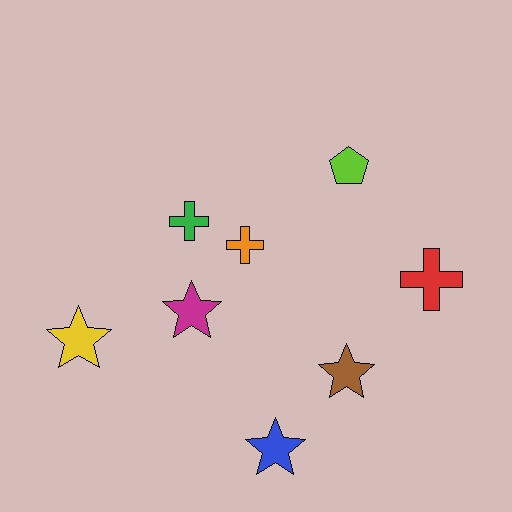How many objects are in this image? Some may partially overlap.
There are 8 objects.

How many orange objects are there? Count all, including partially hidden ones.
There is 1 orange object.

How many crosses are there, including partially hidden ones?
There are 3 crosses.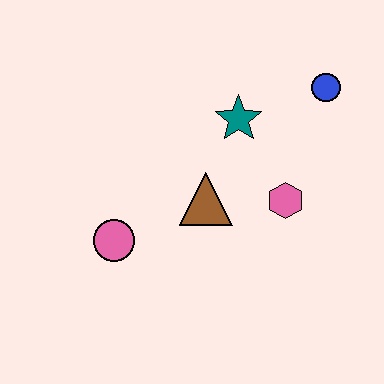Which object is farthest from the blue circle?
The pink circle is farthest from the blue circle.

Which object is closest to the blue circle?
The teal star is closest to the blue circle.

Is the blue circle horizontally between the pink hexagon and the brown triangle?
No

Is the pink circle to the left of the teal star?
Yes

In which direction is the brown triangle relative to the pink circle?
The brown triangle is to the right of the pink circle.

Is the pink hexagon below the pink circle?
No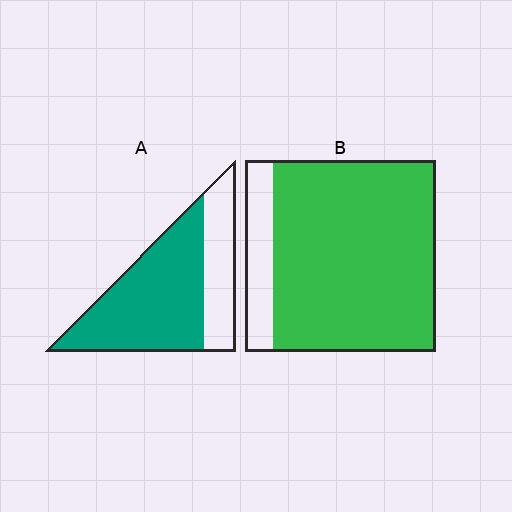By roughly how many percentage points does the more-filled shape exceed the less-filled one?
By roughly 15 percentage points (B over A).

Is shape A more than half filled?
Yes.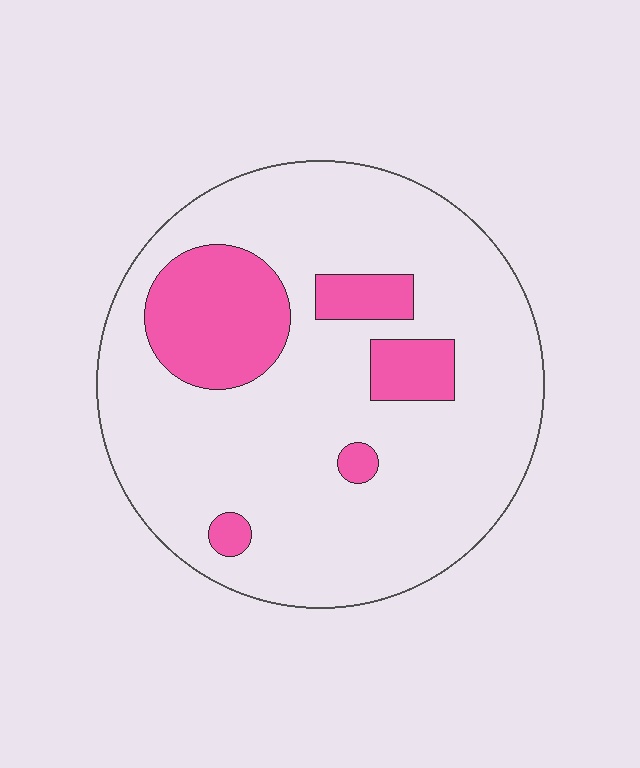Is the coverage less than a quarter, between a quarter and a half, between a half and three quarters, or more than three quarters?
Less than a quarter.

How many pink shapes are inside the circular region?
5.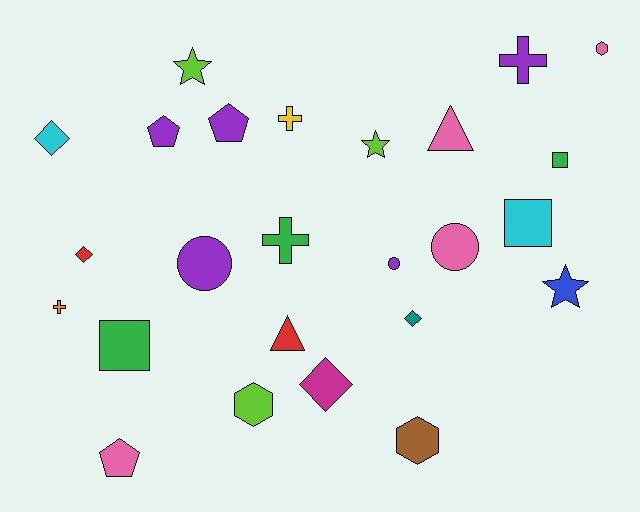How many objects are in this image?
There are 25 objects.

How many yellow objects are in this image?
There is 1 yellow object.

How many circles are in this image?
There are 3 circles.